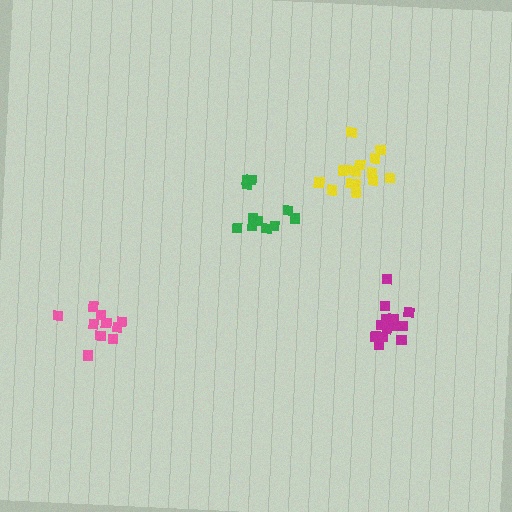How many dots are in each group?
Group 1: 13 dots, Group 2: 11 dots, Group 3: 10 dots, Group 4: 15 dots (49 total).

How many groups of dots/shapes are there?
There are 4 groups.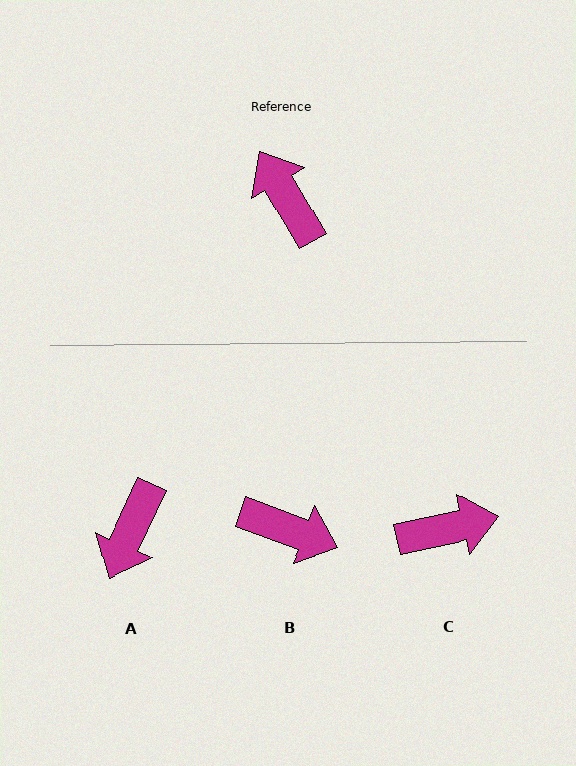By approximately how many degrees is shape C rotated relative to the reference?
Approximately 108 degrees clockwise.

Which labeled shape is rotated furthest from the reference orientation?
B, about 141 degrees away.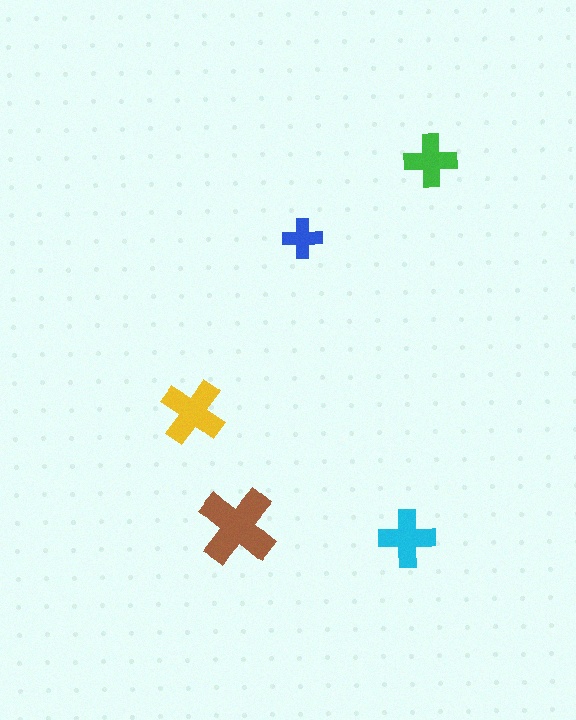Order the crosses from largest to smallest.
the brown one, the yellow one, the cyan one, the green one, the blue one.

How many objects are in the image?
There are 5 objects in the image.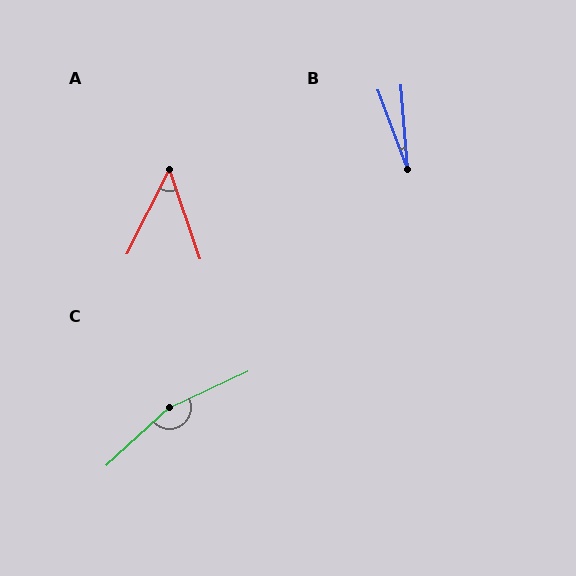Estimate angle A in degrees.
Approximately 45 degrees.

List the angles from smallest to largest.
B (16°), A (45°), C (163°).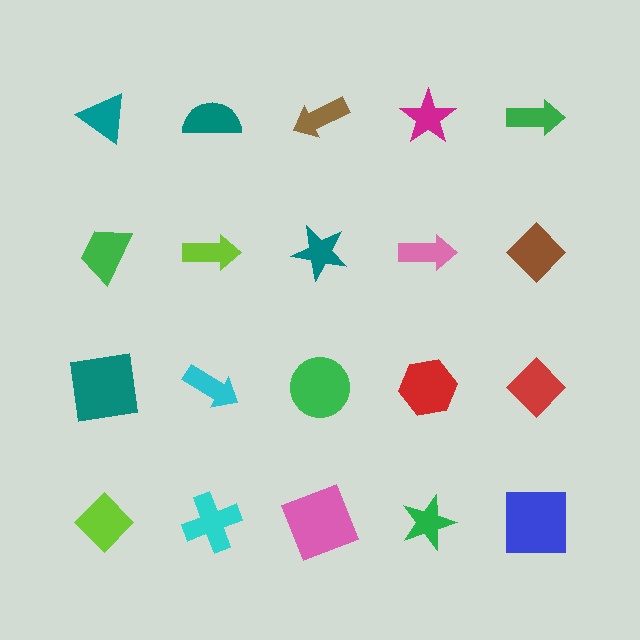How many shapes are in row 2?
5 shapes.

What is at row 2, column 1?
A green trapezoid.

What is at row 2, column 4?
A pink arrow.